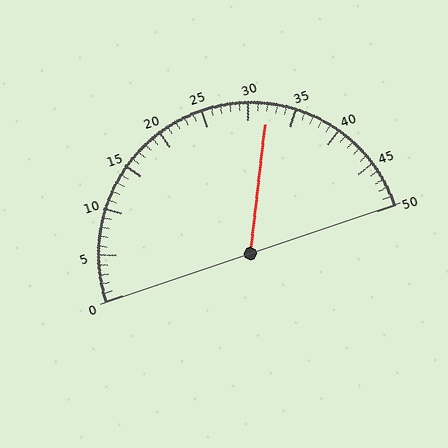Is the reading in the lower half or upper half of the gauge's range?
The reading is in the upper half of the range (0 to 50).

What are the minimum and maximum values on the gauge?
The gauge ranges from 0 to 50.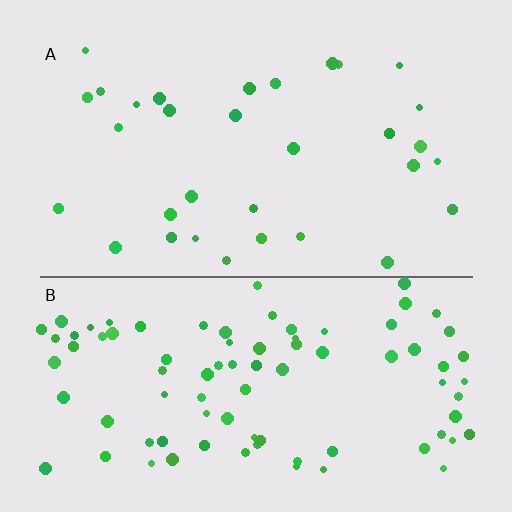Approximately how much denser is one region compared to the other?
Approximately 2.7× — region B over region A.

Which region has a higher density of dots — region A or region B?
B (the bottom).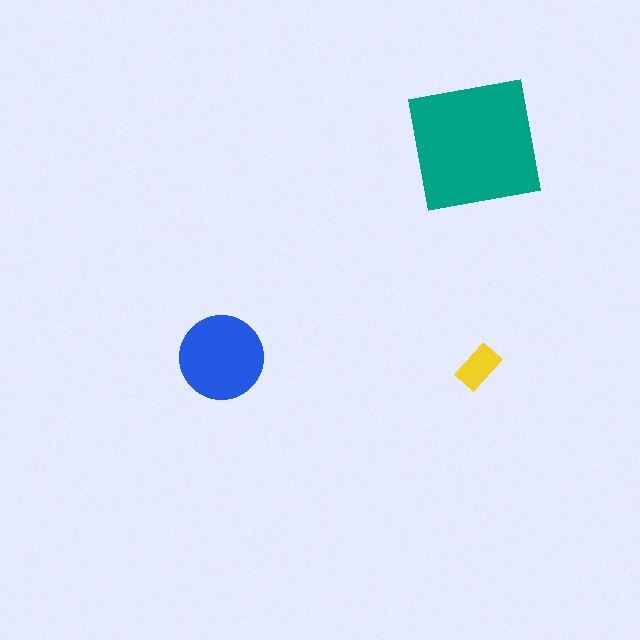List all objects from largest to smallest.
The teal square, the blue circle, the yellow rectangle.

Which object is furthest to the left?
The blue circle is leftmost.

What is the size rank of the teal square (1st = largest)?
1st.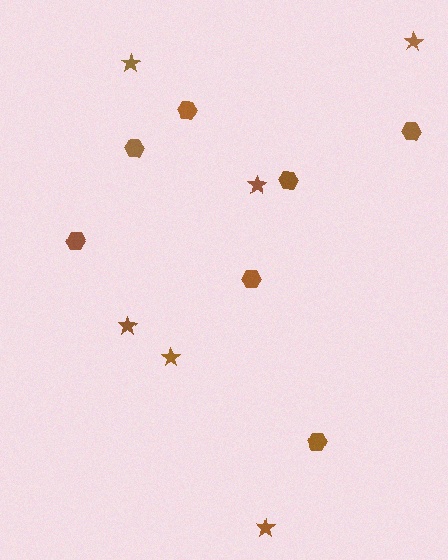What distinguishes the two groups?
There are 2 groups: one group of hexagons (7) and one group of stars (6).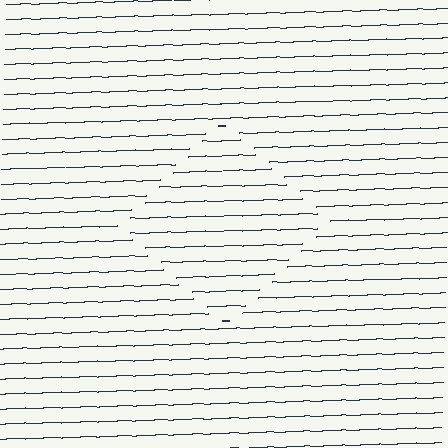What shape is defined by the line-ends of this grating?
An illusory square. The interior of the shape contains the same grating, shifted by half a period — the contour is defined by the phase discontinuity where line-ends from the inner and outer gratings abut.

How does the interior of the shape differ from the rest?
The interior of the shape contains the same grating, shifted by half a period — the contour is defined by the phase discontinuity where line-ends from the inner and outer gratings abut.